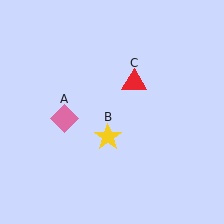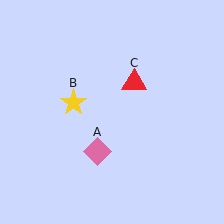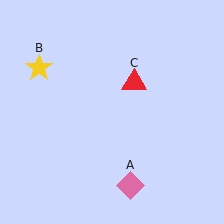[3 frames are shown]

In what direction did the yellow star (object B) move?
The yellow star (object B) moved up and to the left.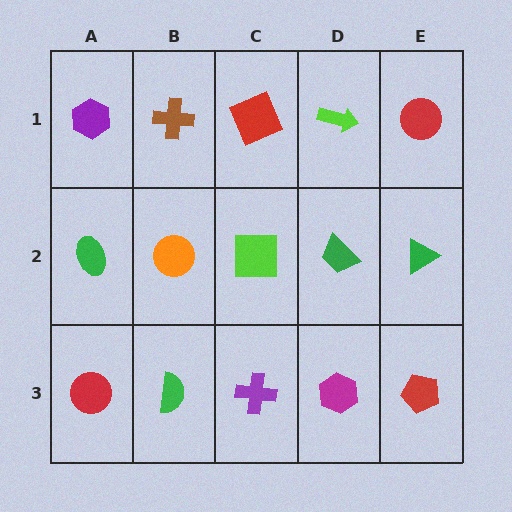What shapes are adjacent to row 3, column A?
A green ellipse (row 2, column A), a green semicircle (row 3, column B).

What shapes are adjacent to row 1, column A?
A green ellipse (row 2, column A), a brown cross (row 1, column B).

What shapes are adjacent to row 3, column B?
An orange circle (row 2, column B), a red circle (row 3, column A), a purple cross (row 3, column C).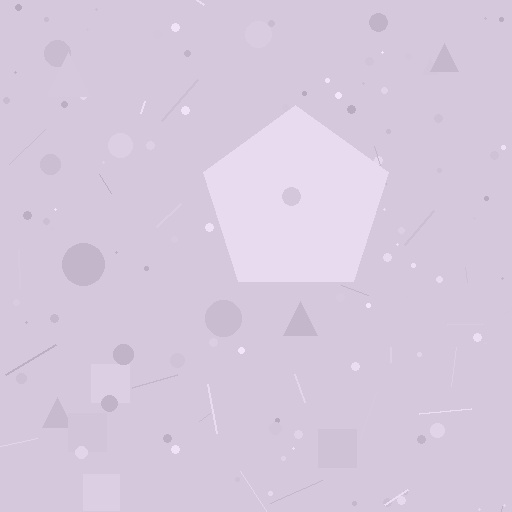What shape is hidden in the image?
A pentagon is hidden in the image.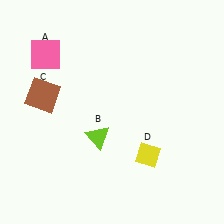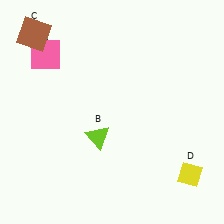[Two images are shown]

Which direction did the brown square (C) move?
The brown square (C) moved up.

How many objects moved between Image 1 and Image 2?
2 objects moved between the two images.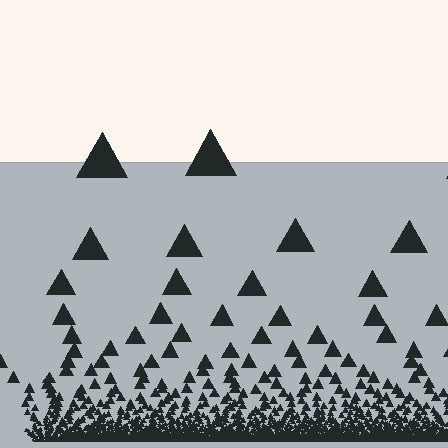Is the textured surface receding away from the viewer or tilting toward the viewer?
The surface appears to tilt toward the viewer. Texture elements get larger and sparser toward the top.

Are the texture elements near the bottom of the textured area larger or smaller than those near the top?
Smaller. The gradient is inverted — elements near the bottom are smaller and denser.